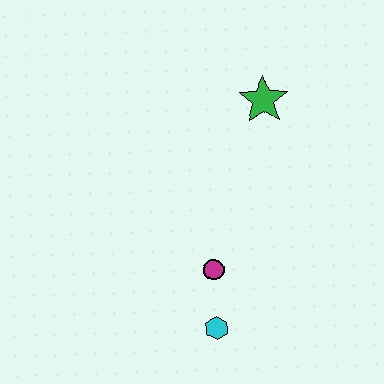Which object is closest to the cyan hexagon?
The magenta circle is closest to the cyan hexagon.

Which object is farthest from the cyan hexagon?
The green star is farthest from the cyan hexagon.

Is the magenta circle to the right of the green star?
No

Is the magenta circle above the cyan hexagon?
Yes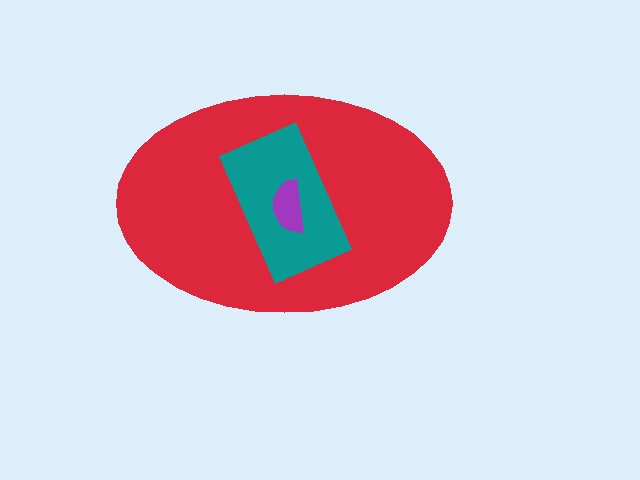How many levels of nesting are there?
3.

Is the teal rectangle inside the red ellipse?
Yes.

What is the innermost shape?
The purple semicircle.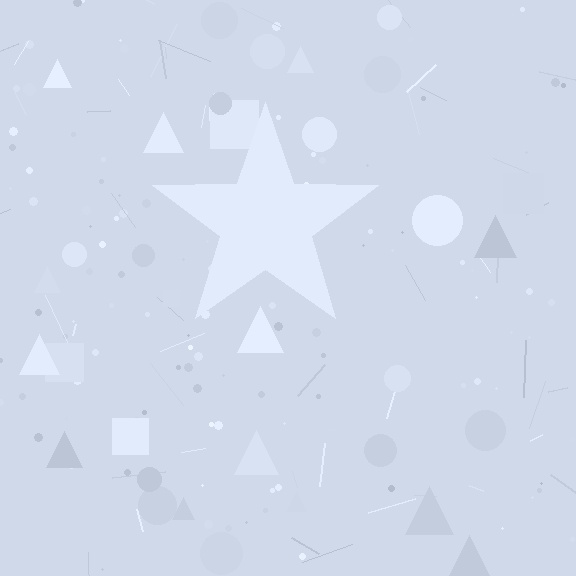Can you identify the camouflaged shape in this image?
The camouflaged shape is a star.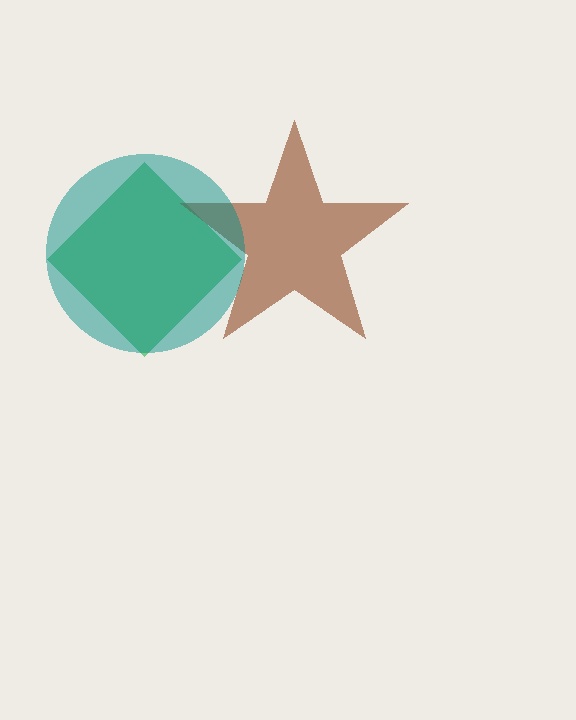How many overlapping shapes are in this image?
There are 3 overlapping shapes in the image.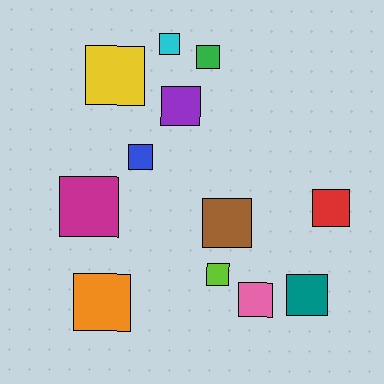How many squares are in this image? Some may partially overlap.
There are 12 squares.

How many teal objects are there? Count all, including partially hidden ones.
There is 1 teal object.